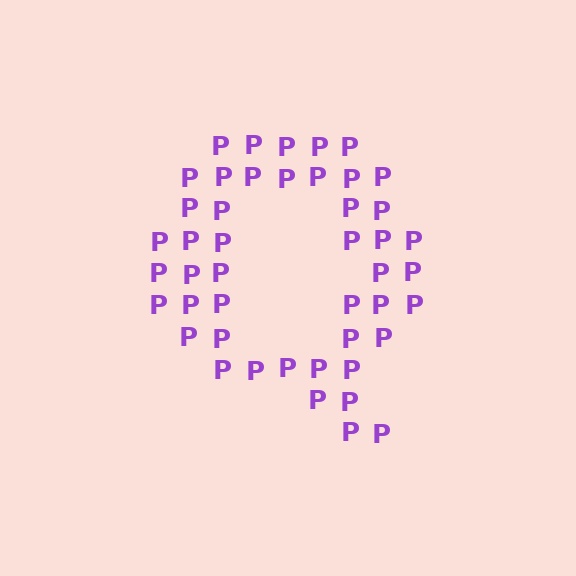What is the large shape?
The large shape is the letter Q.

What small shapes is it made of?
It is made of small letter P's.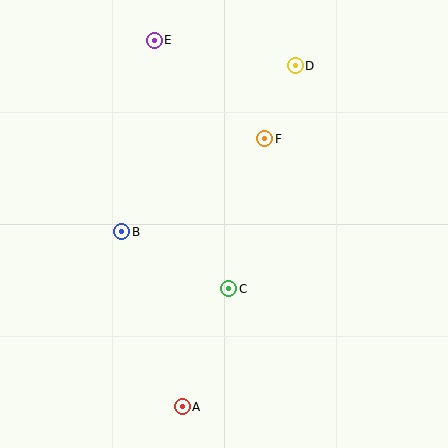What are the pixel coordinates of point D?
Point D is at (295, 66).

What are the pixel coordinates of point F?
Point F is at (265, 139).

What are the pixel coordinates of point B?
Point B is at (122, 232).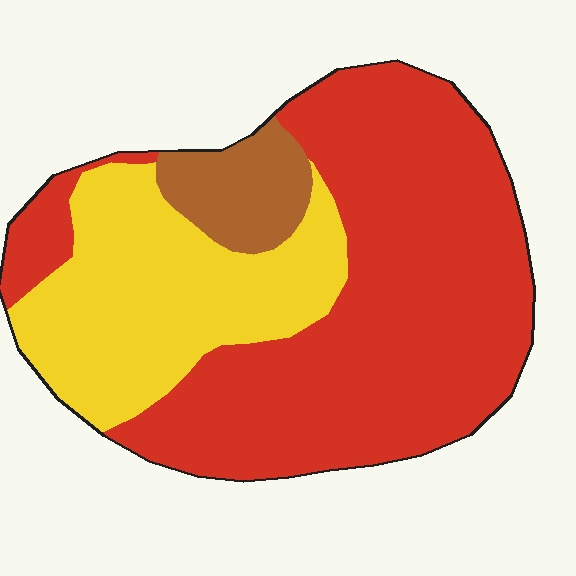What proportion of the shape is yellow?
Yellow takes up between a quarter and a half of the shape.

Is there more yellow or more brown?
Yellow.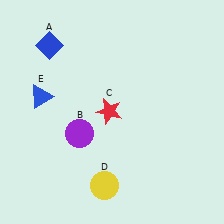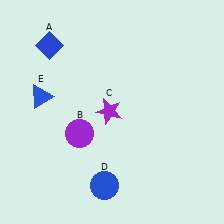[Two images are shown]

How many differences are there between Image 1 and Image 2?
There are 2 differences between the two images.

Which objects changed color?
C changed from red to purple. D changed from yellow to blue.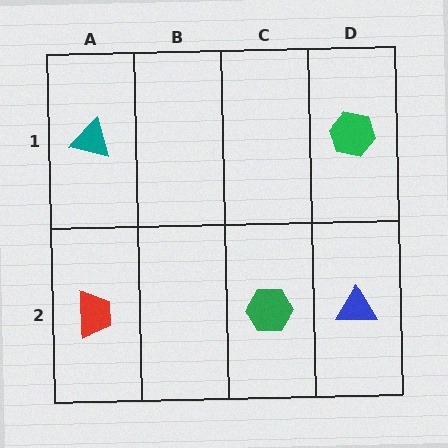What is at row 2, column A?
A red trapezoid.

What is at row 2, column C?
A green hexagon.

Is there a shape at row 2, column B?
No, that cell is empty.